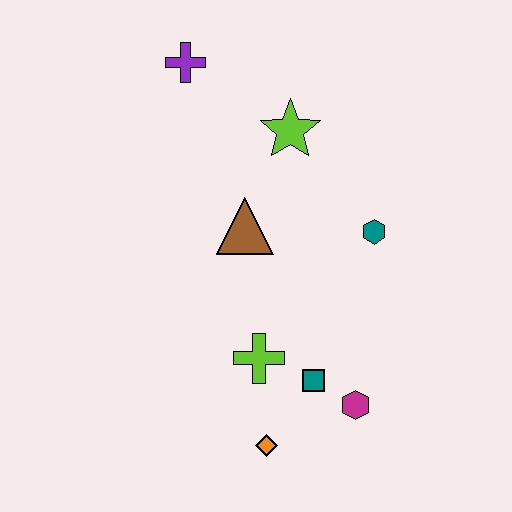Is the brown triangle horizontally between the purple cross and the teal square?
Yes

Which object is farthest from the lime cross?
The purple cross is farthest from the lime cross.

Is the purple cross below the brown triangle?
No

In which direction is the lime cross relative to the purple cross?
The lime cross is below the purple cross.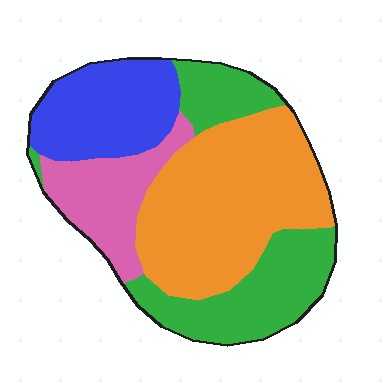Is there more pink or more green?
Green.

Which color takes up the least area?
Pink, at roughly 15%.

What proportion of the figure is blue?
Blue covers 19% of the figure.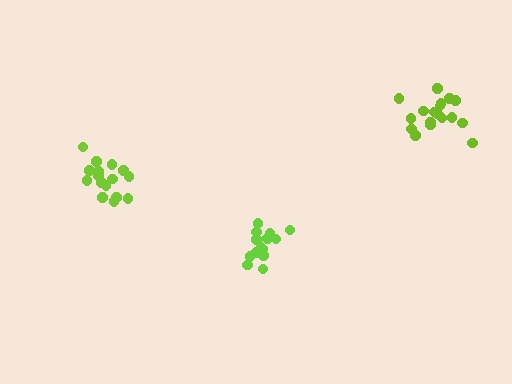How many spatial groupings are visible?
There are 3 spatial groupings.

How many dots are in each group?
Group 1: 16 dots, Group 2: 18 dots, Group 3: 14 dots (48 total).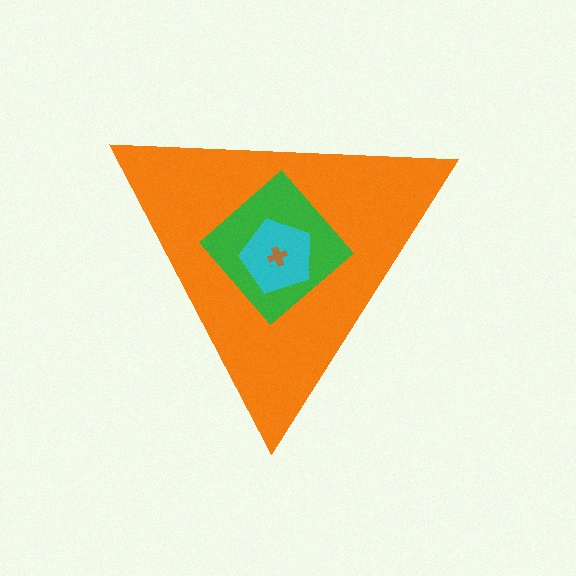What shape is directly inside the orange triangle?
The green diamond.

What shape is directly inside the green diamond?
The cyan pentagon.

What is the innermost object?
The brown cross.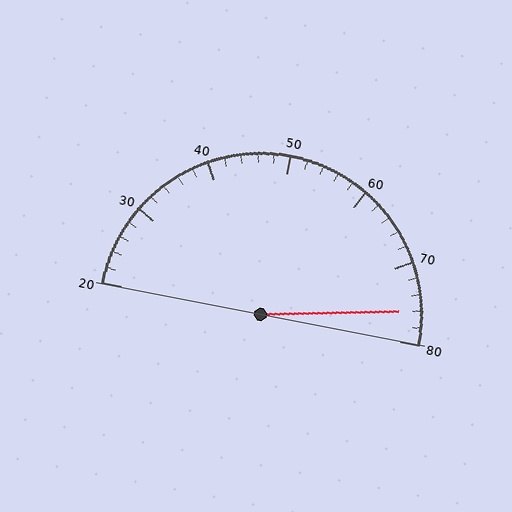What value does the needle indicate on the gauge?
The needle indicates approximately 76.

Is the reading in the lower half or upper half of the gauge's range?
The reading is in the upper half of the range (20 to 80).